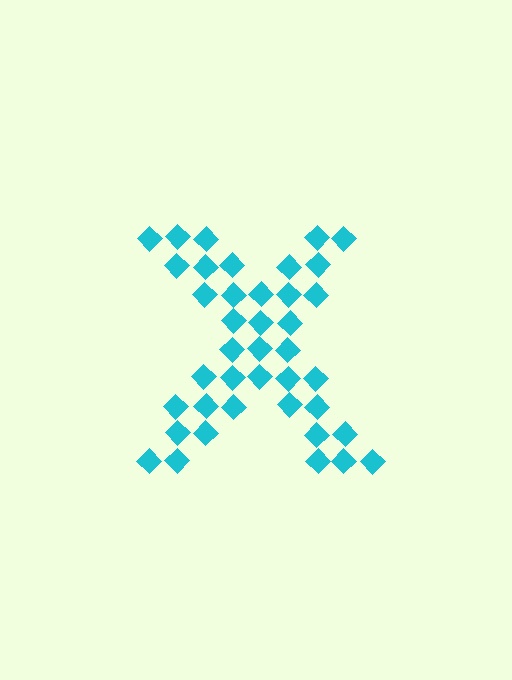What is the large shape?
The large shape is the letter X.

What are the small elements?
The small elements are diamonds.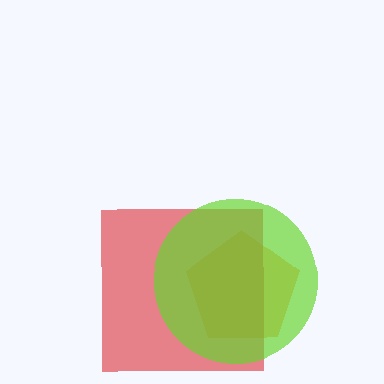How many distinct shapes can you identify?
There are 3 distinct shapes: an orange pentagon, a red square, a lime circle.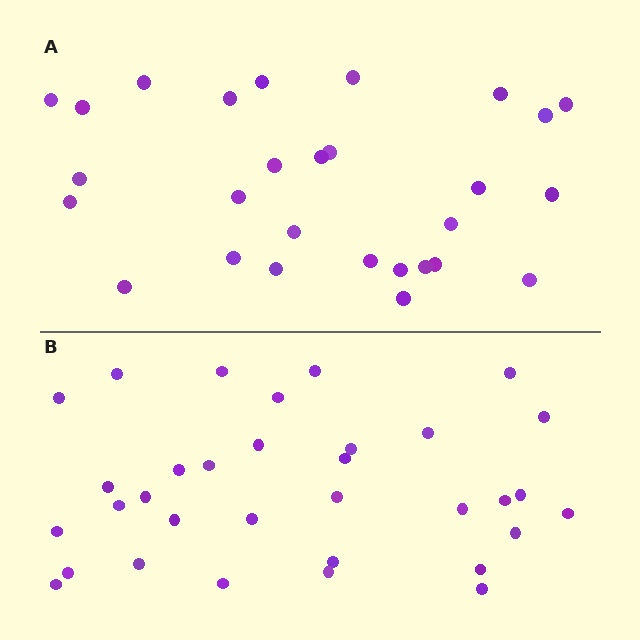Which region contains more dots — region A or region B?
Region B (the bottom region) has more dots.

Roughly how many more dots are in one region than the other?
Region B has about 5 more dots than region A.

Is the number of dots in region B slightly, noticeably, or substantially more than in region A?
Region B has only slightly more — the two regions are fairly close. The ratio is roughly 1.2 to 1.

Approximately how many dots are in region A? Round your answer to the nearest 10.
About 30 dots. (The exact count is 28, which rounds to 30.)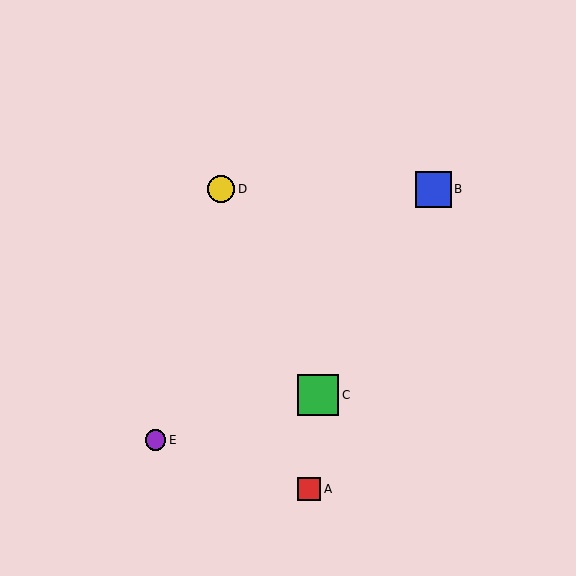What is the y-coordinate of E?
Object E is at y≈440.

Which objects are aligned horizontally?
Objects B, D are aligned horizontally.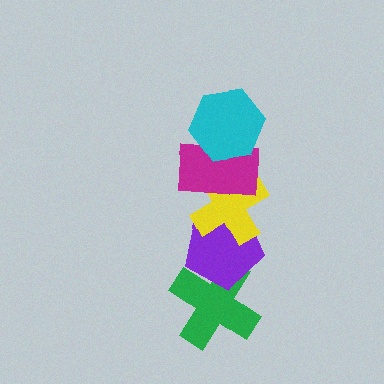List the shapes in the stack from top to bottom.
From top to bottom: the cyan hexagon, the magenta rectangle, the yellow cross, the purple pentagon, the green cross.